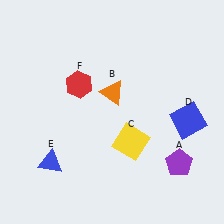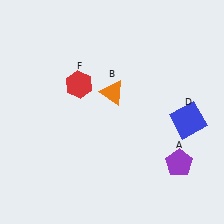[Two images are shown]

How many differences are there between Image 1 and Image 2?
There are 2 differences between the two images.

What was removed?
The blue triangle (E), the yellow square (C) were removed in Image 2.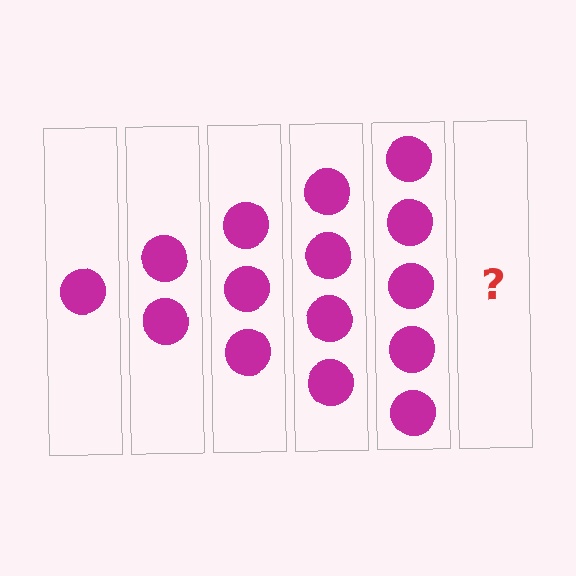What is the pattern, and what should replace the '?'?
The pattern is that each step adds one more circle. The '?' should be 6 circles.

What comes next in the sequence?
The next element should be 6 circles.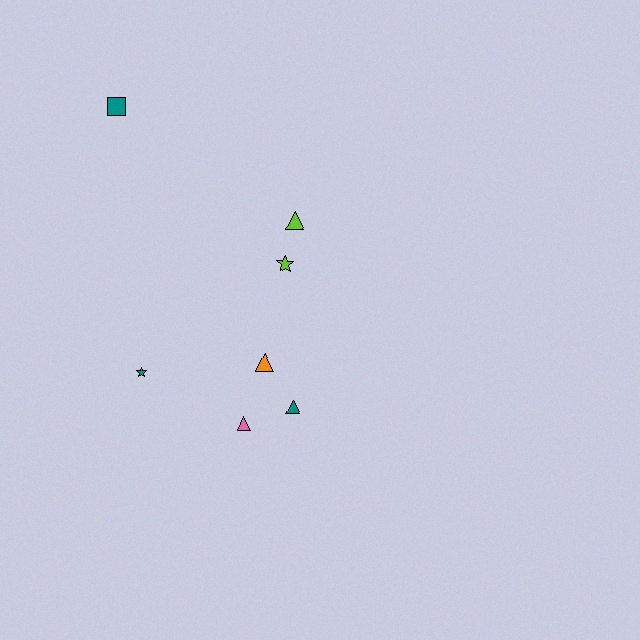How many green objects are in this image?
There are no green objects.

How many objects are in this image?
There are 7 objects.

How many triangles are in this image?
There are 4 triangles.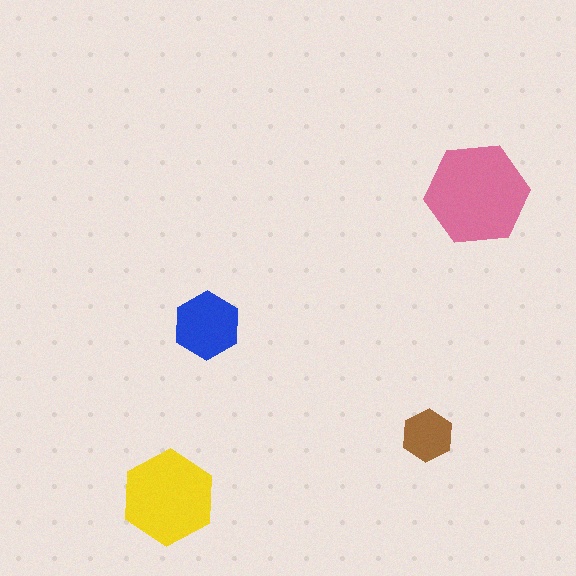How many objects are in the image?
There are 4 objects in the image.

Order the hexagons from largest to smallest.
the pink one, the yellow one, the blue one, the brown one.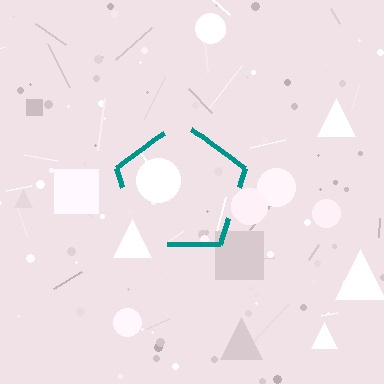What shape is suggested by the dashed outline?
The dashed outline suggests a pentagon.